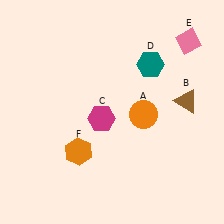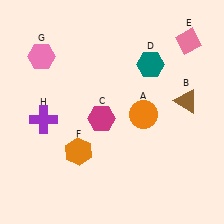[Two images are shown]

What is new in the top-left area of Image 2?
A pink hexagon (G) was added in the top-left area of Image 2.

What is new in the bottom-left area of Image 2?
A purple cross (H) was added in the bottom-left area of Image 2.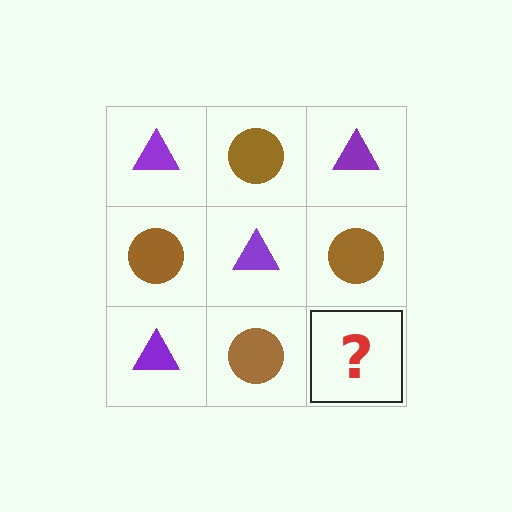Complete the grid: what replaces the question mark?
The question mark should be replaced with a purple triangle.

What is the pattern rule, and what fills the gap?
The rule is that it alternates purple triangle and brown circle in a checkerboard pattern. The gap should be filled with a purple triangle.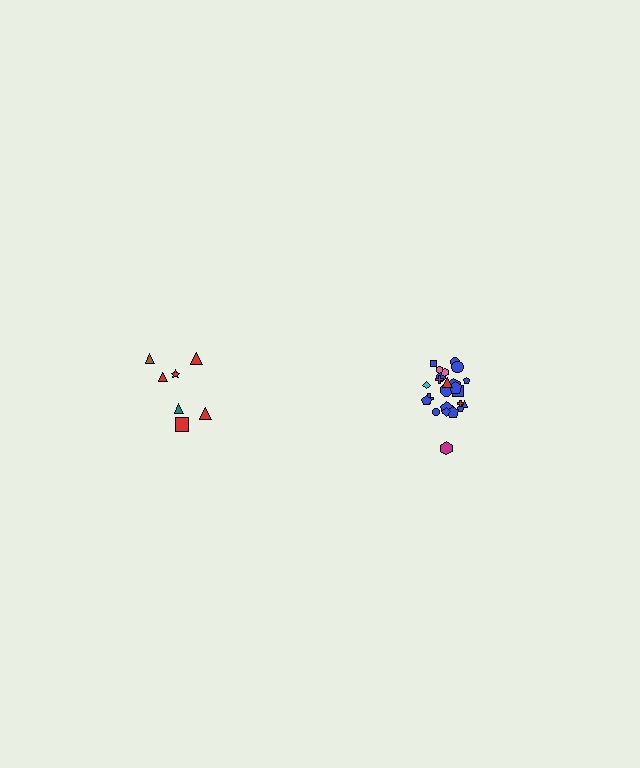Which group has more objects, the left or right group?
The right group.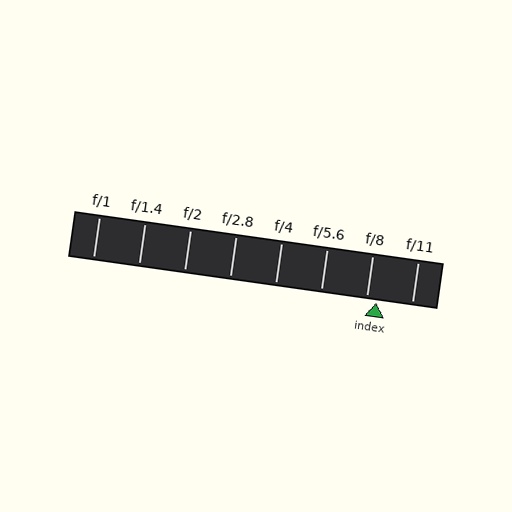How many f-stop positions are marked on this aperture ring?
There are 8 f-stop positions marked.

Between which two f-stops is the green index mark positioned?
The index mark is between f/8 and f/11.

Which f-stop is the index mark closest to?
The index mark is closest to f/8.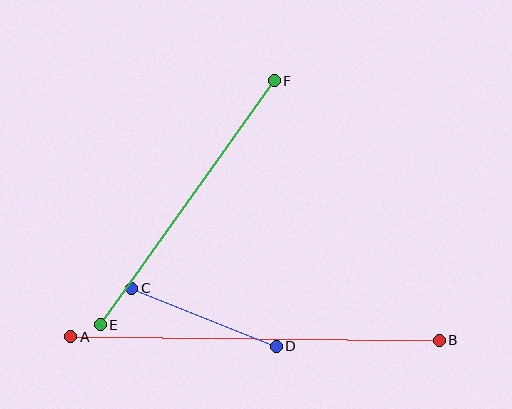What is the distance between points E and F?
The distance is approximately 299 pixels.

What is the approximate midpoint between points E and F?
The midpoint is at approximately (187, 203) pixels.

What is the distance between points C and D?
The distance is approximately 156 pixels.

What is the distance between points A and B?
The distance is approximately 368 pixels.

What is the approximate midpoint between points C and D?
The midpoint is at approximately (204, 317) pixels.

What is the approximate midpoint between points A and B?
The midpoint is at approximately (255, 338) pixels.